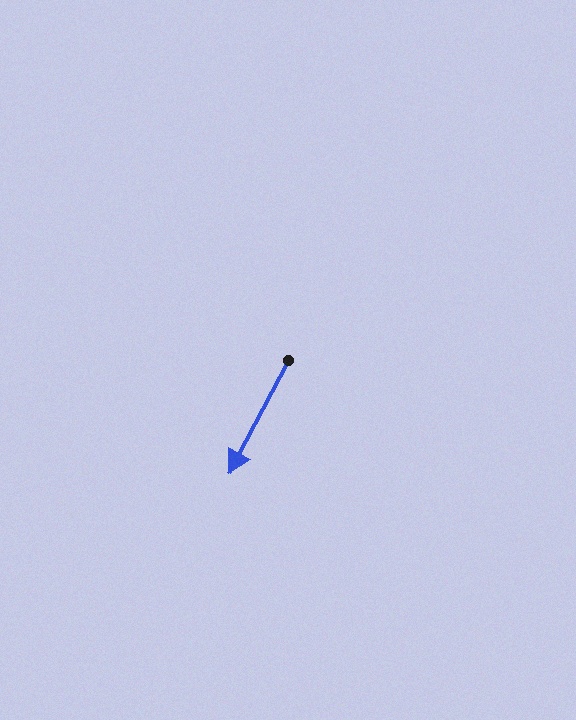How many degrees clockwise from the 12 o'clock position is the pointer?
Approximately 207 degrees.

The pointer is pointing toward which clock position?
Roughly 7 o'clock.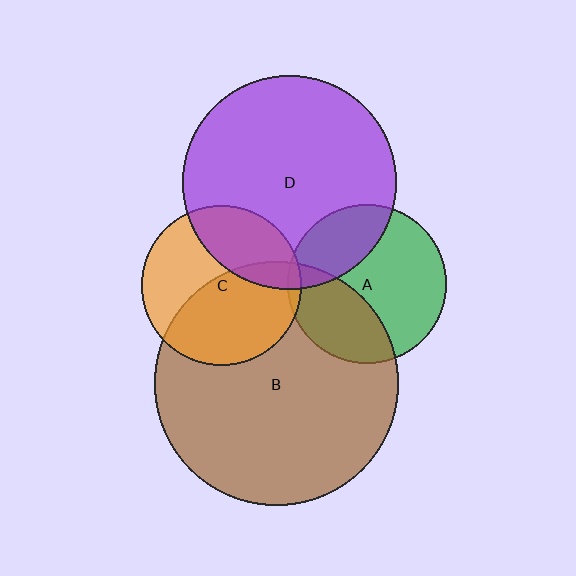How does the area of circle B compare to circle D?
Approximately 1.3 times.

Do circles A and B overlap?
Yes.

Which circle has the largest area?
Circle B (brown).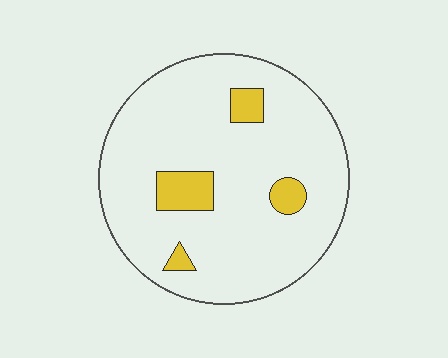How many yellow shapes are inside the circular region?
4.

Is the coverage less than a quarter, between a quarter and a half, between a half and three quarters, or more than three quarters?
Less than a quarter.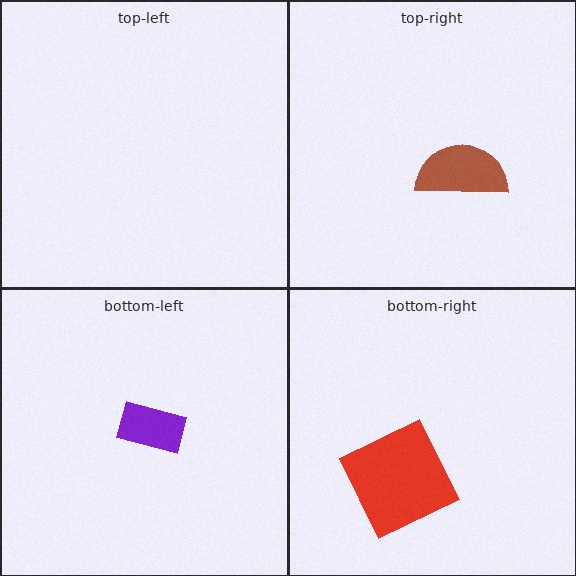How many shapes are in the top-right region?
1.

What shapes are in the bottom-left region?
The purple rectangle.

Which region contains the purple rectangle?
The bottom-left region.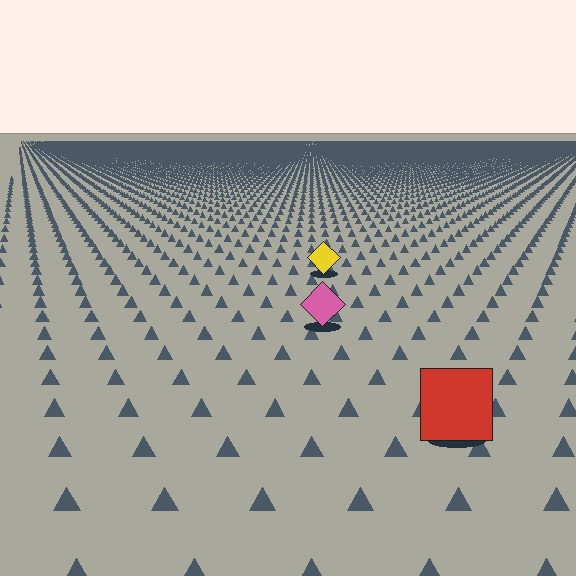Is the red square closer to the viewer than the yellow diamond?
Yes. The red square is closer — you can tell from the texture gradient: the ground texture is coarser near it.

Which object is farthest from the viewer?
The yellow diamond is farthest from the viewer. It appears smaller and the ground texture around it is denser.